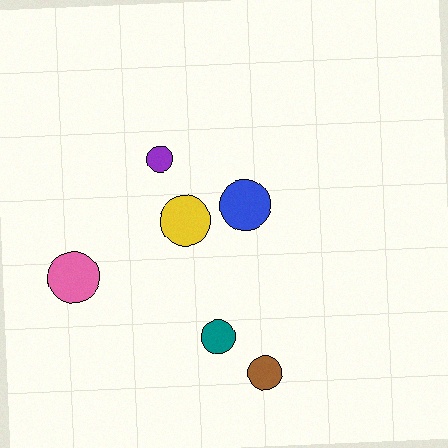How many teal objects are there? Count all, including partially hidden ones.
There is 1 teal object.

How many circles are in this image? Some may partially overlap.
There are 6 circles.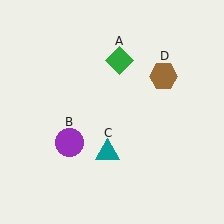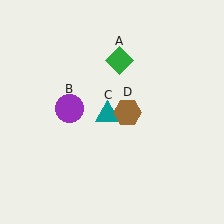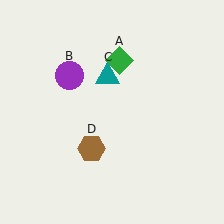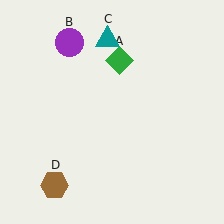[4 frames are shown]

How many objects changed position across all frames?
3 objects changed position: purple circle (object B), teal triangle (object C), brown hexagon (object D).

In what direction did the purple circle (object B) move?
The purple circle (object B) moved up.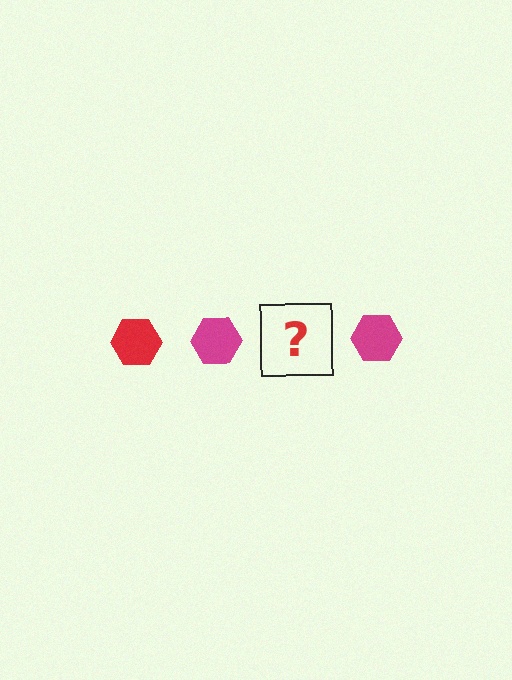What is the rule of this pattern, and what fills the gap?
The rule is that the pattern cycles through red, magenta hexagons. The gap should be filled with a red hexagon.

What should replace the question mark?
The question mark should be replaced with a red hexagon.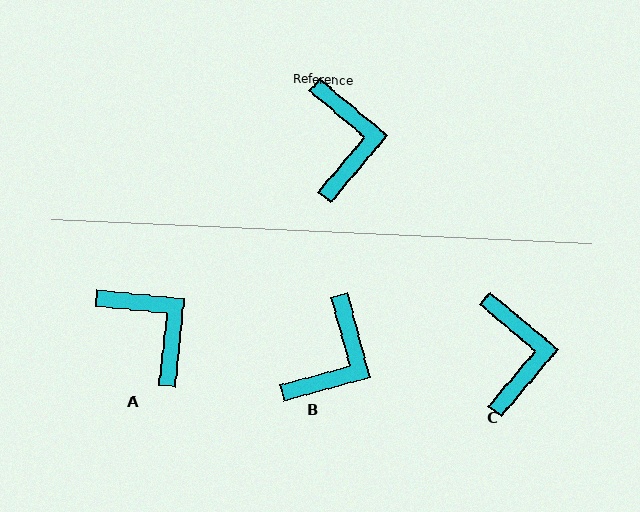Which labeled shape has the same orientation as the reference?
C.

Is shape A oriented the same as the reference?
No, it is off by about 34 degrees.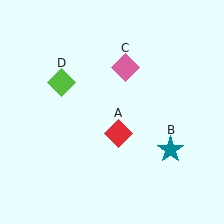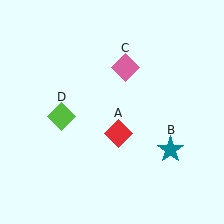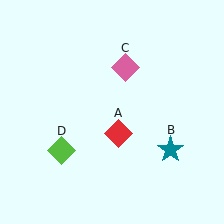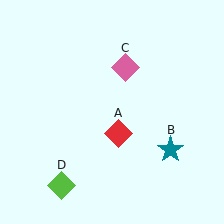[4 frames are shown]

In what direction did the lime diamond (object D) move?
The lime diamond (object D) moved down.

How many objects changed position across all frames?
1 object changed position: lime diamond (object D).